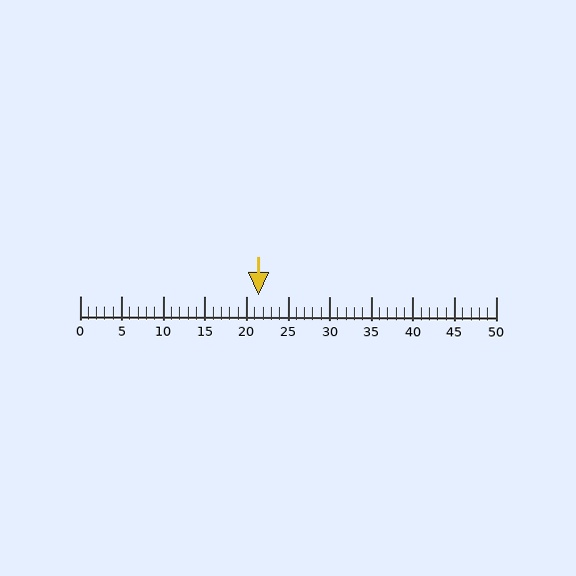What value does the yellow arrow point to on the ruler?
The yellow arrow points to approximately 21.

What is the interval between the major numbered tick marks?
The major tick marks are spaced 5 units apart.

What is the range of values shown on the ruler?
The ruler shows values from 0 to 50.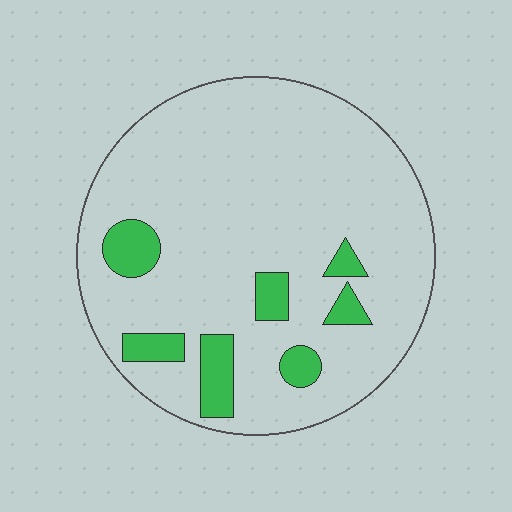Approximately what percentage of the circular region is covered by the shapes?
Approximately 10%.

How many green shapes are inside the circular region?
7.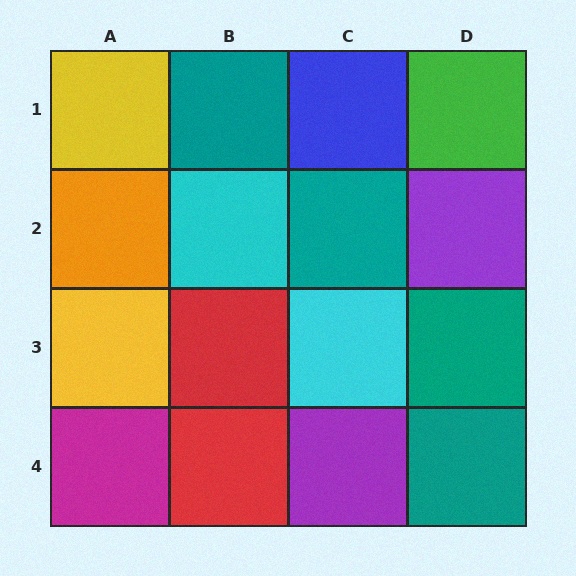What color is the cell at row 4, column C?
Purple.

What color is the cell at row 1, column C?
Blue.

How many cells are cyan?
2 cells are cyan.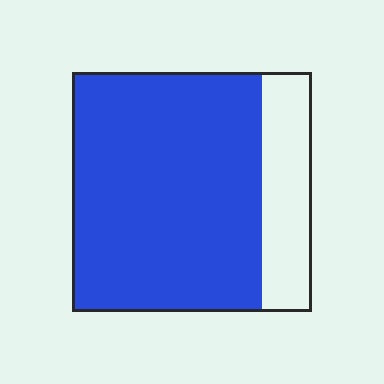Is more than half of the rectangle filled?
Yes.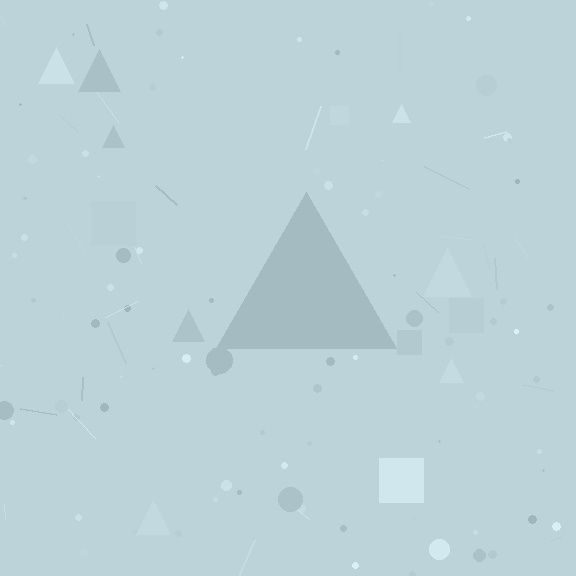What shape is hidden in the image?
A triangle is hidden in the image.